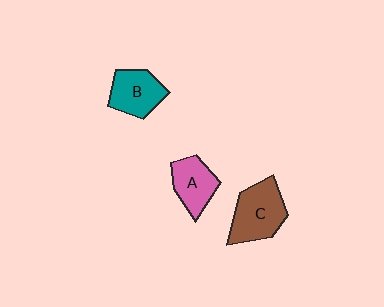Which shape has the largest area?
Shape C (brown).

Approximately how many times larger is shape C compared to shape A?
Approximately 1.4 times.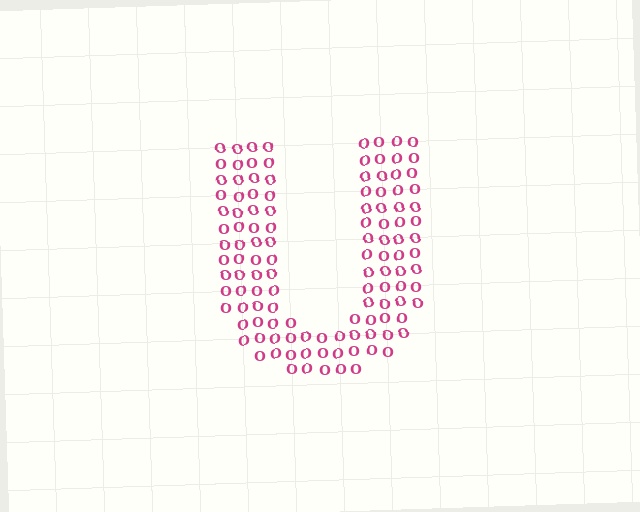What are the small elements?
The small elements are letter O's.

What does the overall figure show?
The overall figure shows the letter U.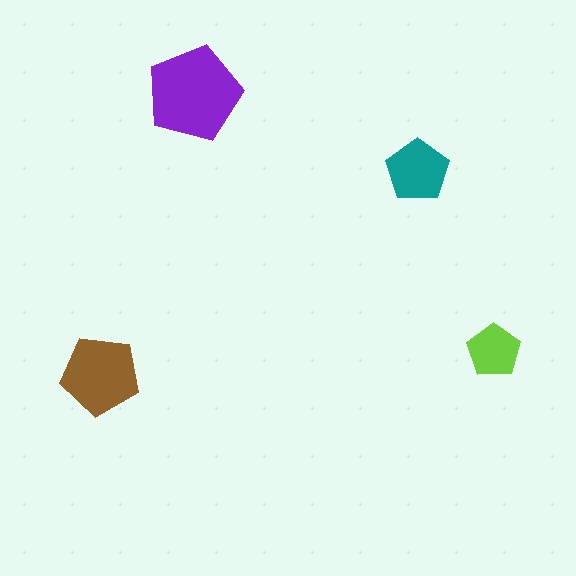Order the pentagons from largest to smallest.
the purple one, the brown one, the teal one, the lime one.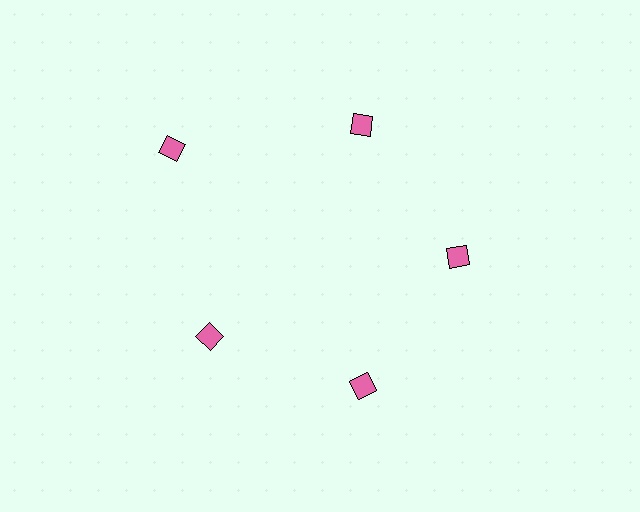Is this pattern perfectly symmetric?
No. The 5 pink diamonds are arranged in a ring, but one element near the 10 o'clock position is pushed outward from the center, breaking the 5-fold rotational symmetry.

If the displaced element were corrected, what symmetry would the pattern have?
It would have 5-fold rotational symmetry — the pattern would map onto itself every 72 degrees.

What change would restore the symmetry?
The symmetry would be restored by moving it inward, back onto the ring so that all 5 diamonds sit at equal angles and equal distance from the center.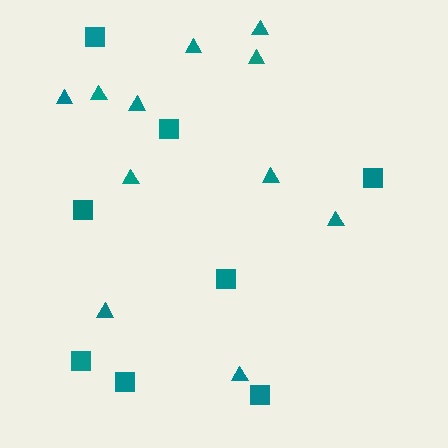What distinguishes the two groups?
There are 2 groups: one group of squares (8) and one group of triangles (11).